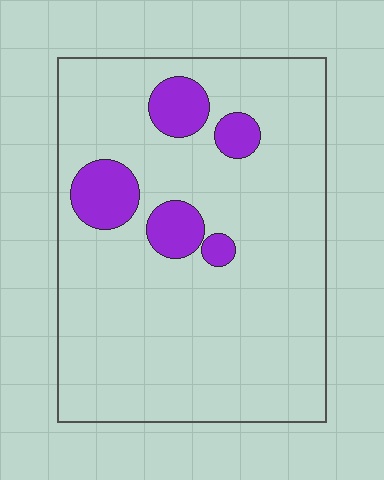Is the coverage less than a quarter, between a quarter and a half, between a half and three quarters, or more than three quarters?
Less than a quarter.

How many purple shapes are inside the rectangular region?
5.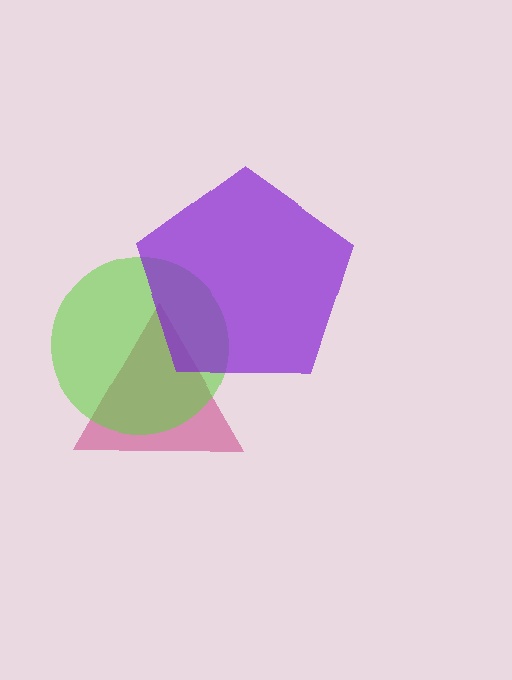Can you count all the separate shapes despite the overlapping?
Yes, there are 3 separate shapes.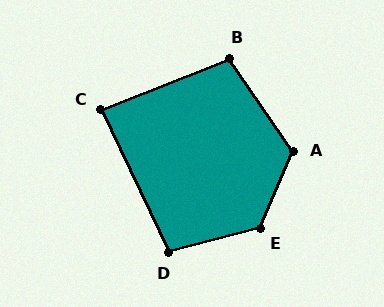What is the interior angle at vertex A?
Approximately 122 degrees (obtuse).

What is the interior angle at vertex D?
Approximately 101 degrees (obtuse).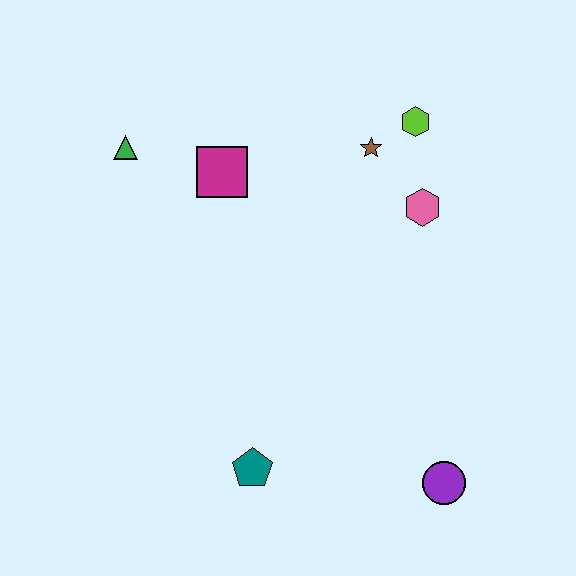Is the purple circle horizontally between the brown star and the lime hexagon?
No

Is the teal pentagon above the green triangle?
No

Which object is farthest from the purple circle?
The green triangle is farthest from the purple circle.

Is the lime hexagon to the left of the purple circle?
Yes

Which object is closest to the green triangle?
The magenta square is closest to the green triangle.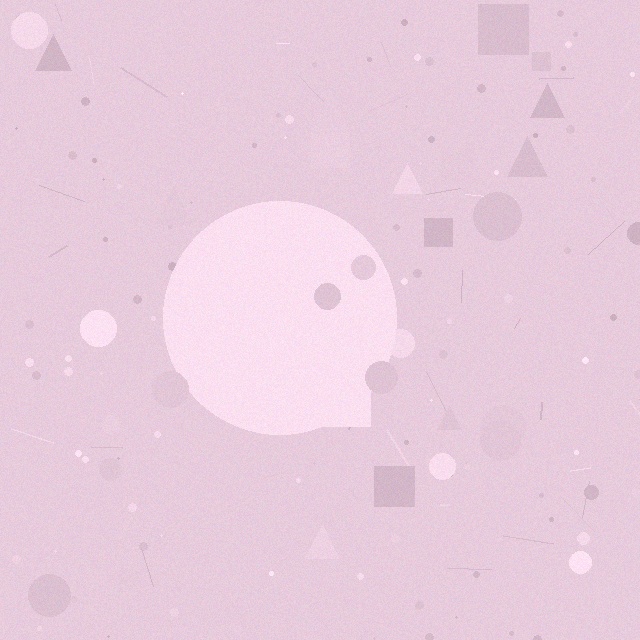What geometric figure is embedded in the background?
A circle is embedded in the background.